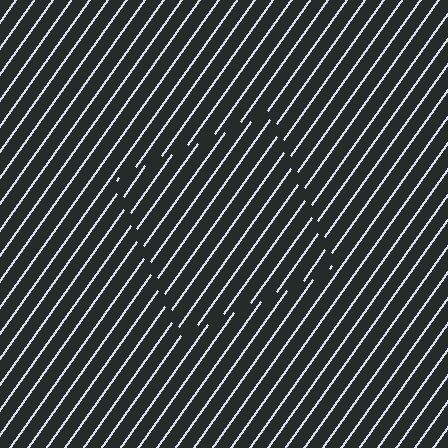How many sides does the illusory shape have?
4 sides — the line-ends trace a square.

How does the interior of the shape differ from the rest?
The interior of the shape contains the same grating, shifted by half a period — the contour is defined by the phase discontinuity where line-ends from the inner and outer gratings abut.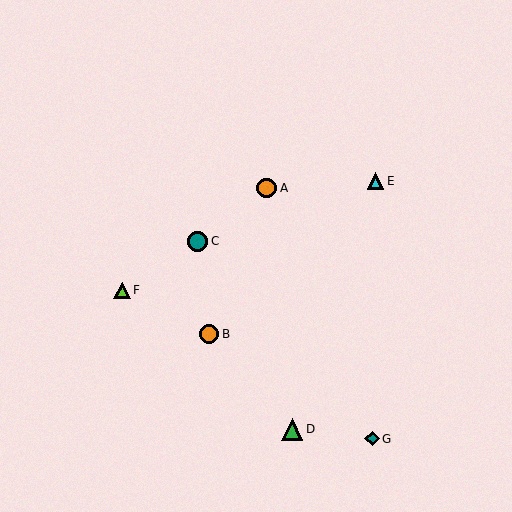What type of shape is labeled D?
Shape D is a green triangle.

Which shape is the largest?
The green triangle (labeled D) is the largest.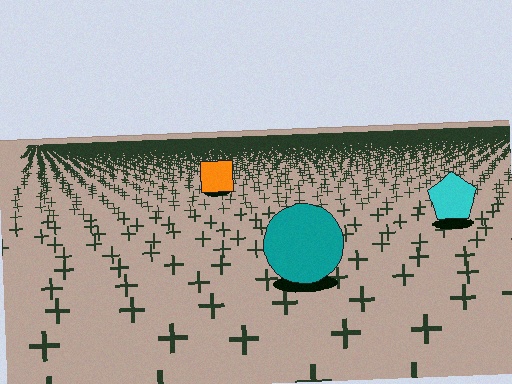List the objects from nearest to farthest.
From nearest to farthest: the teal circle, the cyan pentagon, the orange square.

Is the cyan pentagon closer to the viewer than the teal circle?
No. The teal circle is closer — you can tell from the texture gradient: the ground texture is coarser near it.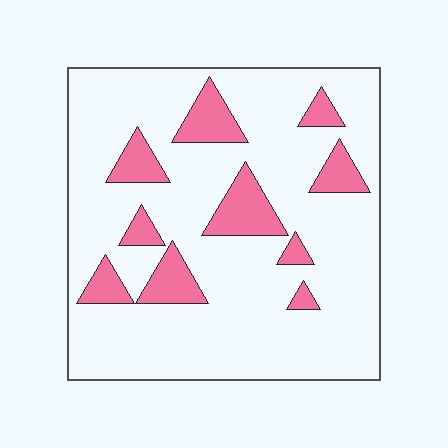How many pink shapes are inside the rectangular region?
10.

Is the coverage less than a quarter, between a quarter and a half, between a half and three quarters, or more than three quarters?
Less than a quarter.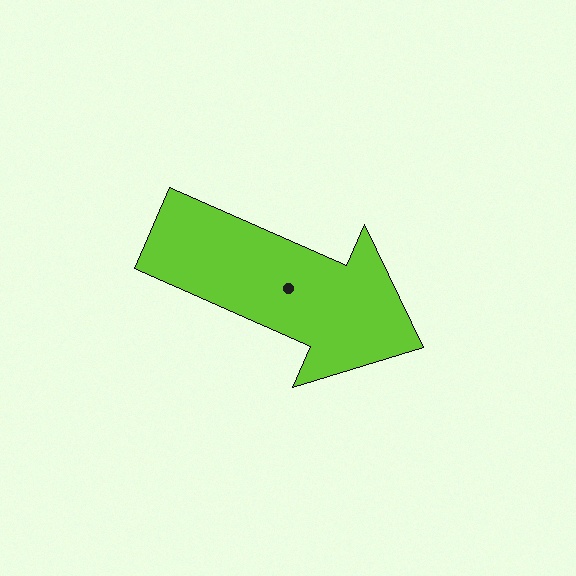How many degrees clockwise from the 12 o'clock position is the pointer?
Approximately 114 degrees.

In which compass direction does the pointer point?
Southeast.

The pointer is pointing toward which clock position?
Roughly 4 o'clock.